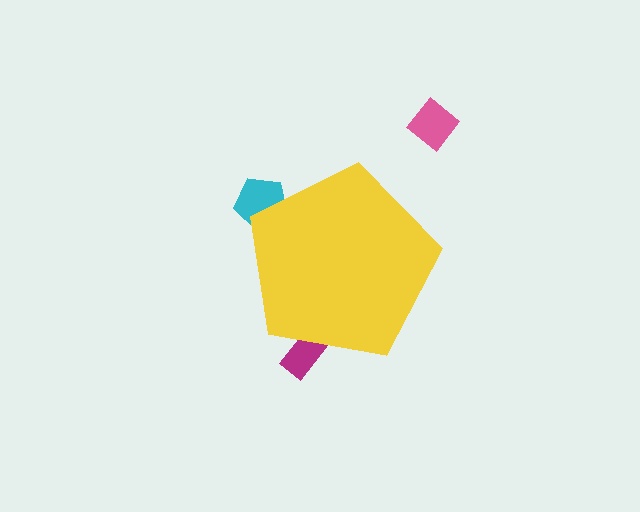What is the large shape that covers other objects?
A yellow pentagon.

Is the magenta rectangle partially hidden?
Yes, the magenta rectangle is partially hidden behind the yellow pentagon.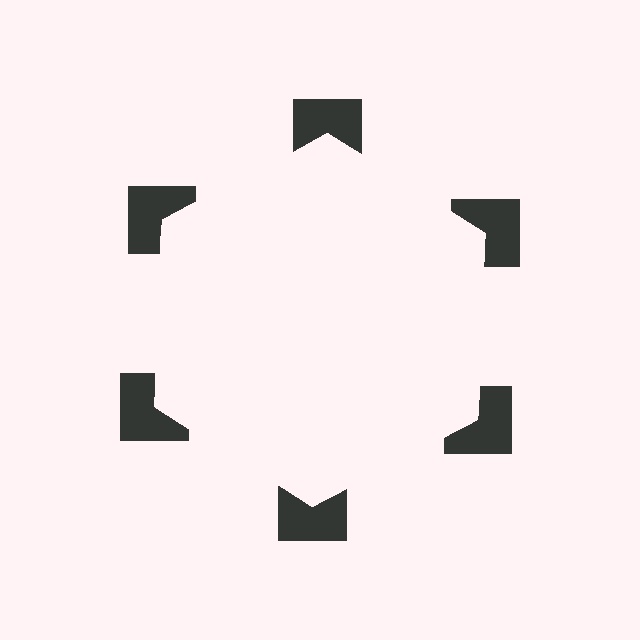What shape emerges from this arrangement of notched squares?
An illusory hexagon — its edges are inferred from the aligned wedge cuts in the notched squares, not physically drawn.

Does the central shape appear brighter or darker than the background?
It typically appears slightly brighter than the background, even though no actual brightness change is drawn.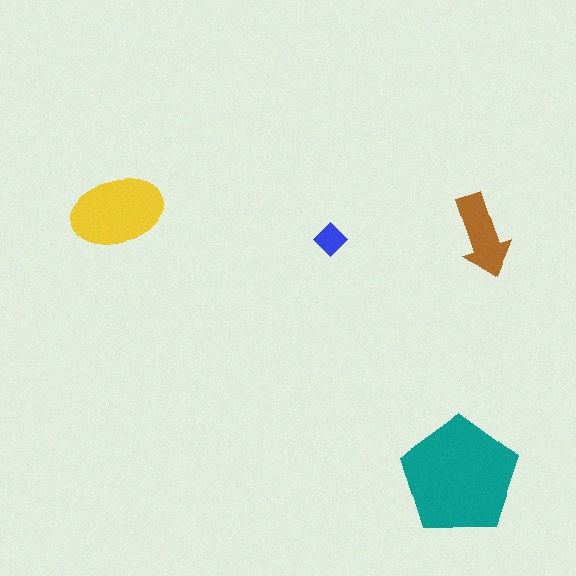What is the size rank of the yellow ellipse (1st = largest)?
2nd.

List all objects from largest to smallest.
The teal pentagon, the yellow ellipse, the brown arrow, the blue diamond.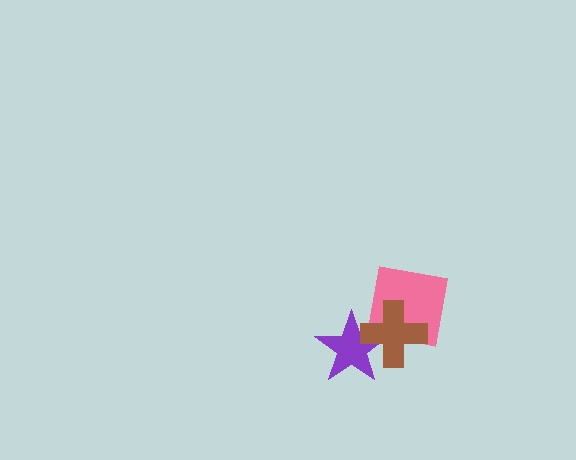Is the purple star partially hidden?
Yes, it is partially covered by another shape.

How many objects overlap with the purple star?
2 objects overlap with the purple star.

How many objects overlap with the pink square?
2 objects overlap with the pink square.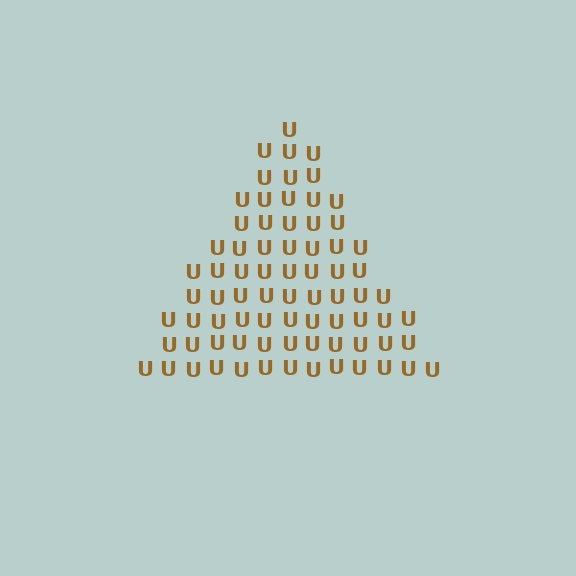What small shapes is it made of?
It is made of small letter U's.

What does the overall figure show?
The overall figure shows a triangle.